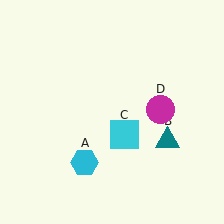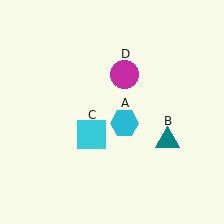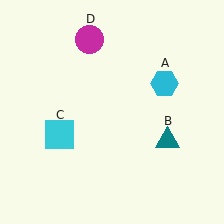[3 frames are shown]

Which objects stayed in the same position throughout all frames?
Teal triangle (object B) remained stationary.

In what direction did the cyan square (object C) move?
The cyan square (object C) moved left.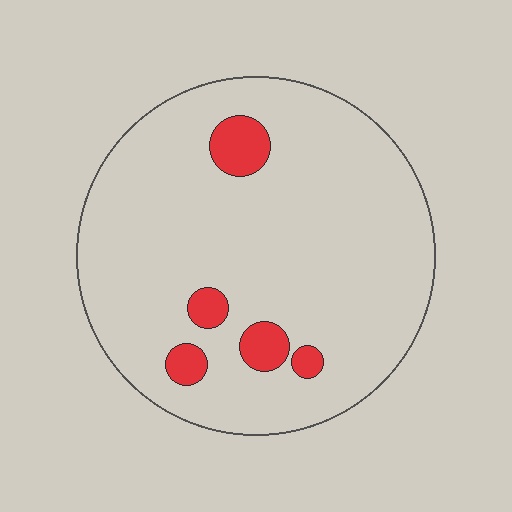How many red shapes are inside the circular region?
5.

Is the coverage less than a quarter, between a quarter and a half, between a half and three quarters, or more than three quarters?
Less than a quarter.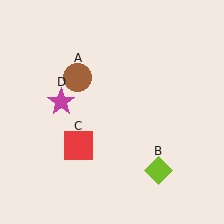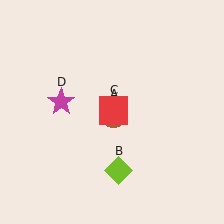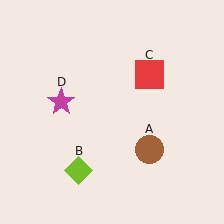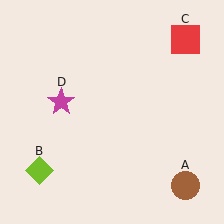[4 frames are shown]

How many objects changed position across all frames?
3 objects changed position: brown circle (object A), lime diamond (object B), red square (object C).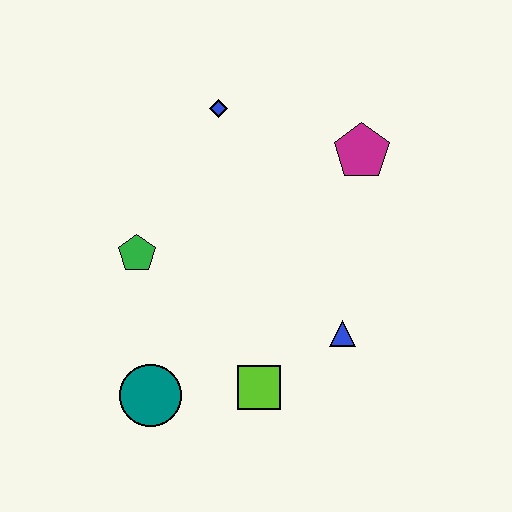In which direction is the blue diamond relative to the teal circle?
The blue diamond is above the teal circle.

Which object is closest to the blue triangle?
The lime square is closest to the blue triangle.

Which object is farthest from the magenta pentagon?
The teal circle is farthest from the magenta pentagon.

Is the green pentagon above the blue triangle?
Yes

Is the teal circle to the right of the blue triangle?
No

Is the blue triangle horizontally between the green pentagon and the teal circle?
No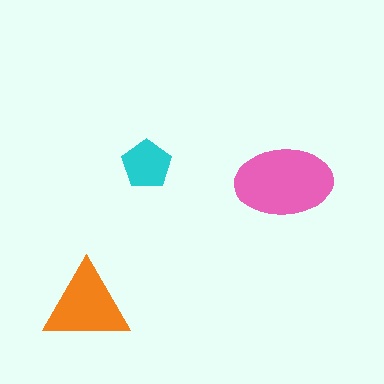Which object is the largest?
The pink ellipse.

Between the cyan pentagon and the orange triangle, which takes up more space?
The orange triangle.